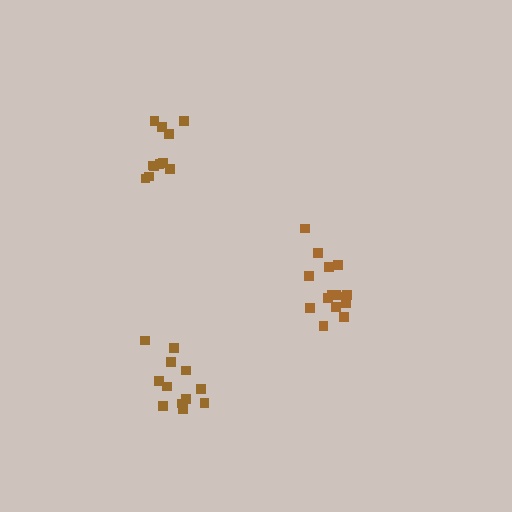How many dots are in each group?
Group 1: 11 dots, Group 2: 15 dots, Group 3: 12 dots (38 total).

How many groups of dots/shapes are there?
There are 3 groups.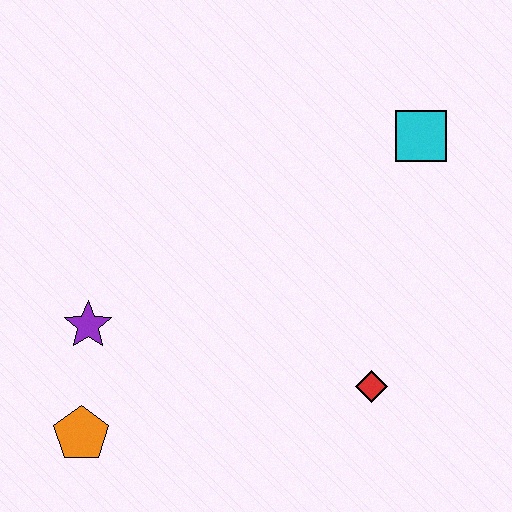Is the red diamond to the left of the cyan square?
Yes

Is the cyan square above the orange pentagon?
Yes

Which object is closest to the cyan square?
The red diamond is closest to the cyan square.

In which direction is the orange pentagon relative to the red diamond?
The orange pentagon is to the left of the red diamond.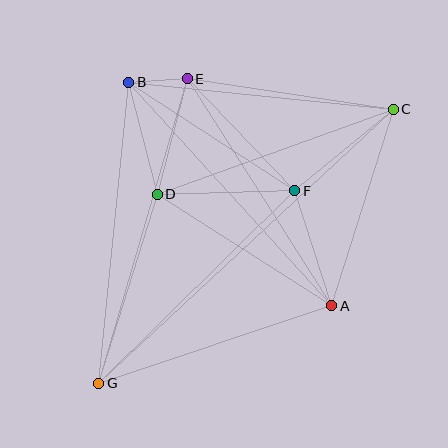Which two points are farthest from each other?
Points C and G are farthest from each other.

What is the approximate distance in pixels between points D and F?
The distance between D and F is approximately 138 pixels.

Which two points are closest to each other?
Points B and E are closest to each other.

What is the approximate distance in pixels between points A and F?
The distance between A and F is approximately 121 pixels.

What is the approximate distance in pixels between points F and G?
The distance between F and G is approximately 275 pixels.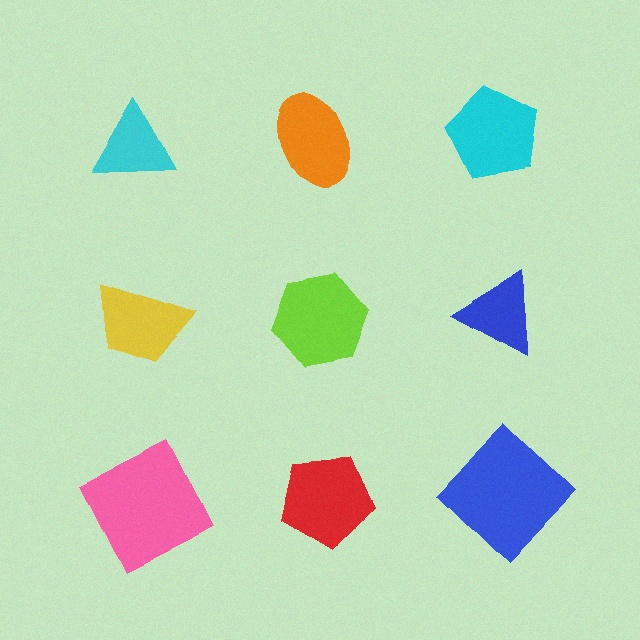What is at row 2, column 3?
A blue triangle.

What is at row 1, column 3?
A cyan pentagon.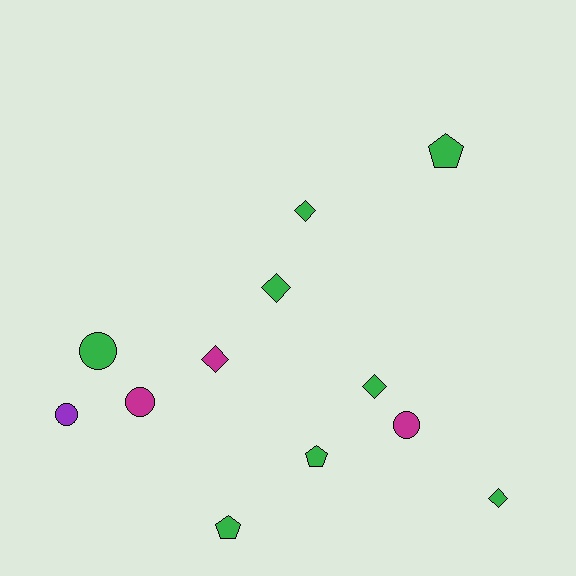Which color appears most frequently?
Green, with 8 objects.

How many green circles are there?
There is 1 green circle.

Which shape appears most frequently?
Diamond, with 5 objects.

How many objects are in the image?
There are 12 objects.